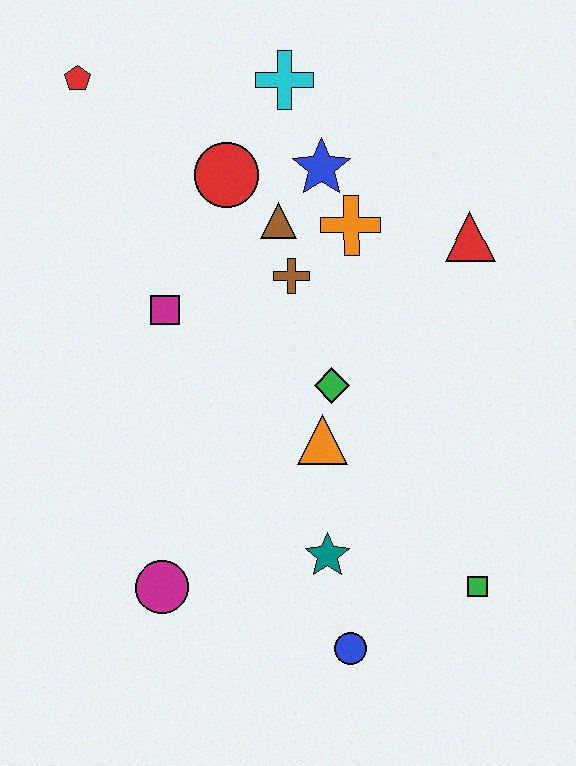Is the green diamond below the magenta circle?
No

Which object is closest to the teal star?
The blue circle is closest to the teal star.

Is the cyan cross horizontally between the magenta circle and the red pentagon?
No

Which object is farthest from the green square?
The red pentagon is farthest from the green square.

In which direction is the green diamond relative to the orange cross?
The green diamond is below the orange cross.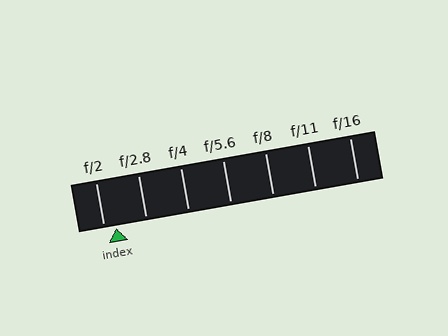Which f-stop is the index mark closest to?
The index mark is closest to f/2.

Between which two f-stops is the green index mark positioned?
The index mark is between f/2 and f/2.8.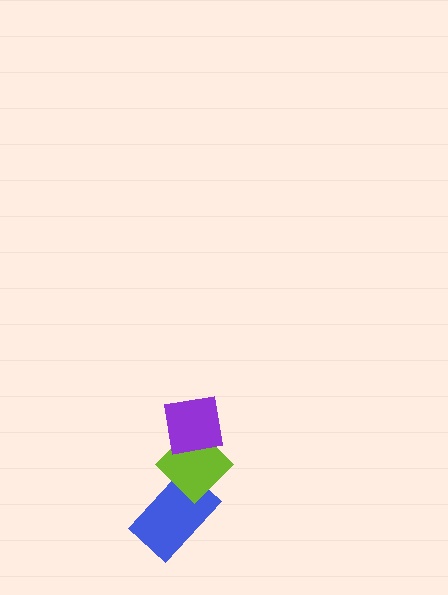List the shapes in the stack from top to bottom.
From top to bottom: the purple square, the lime diamond, the blue rectangle.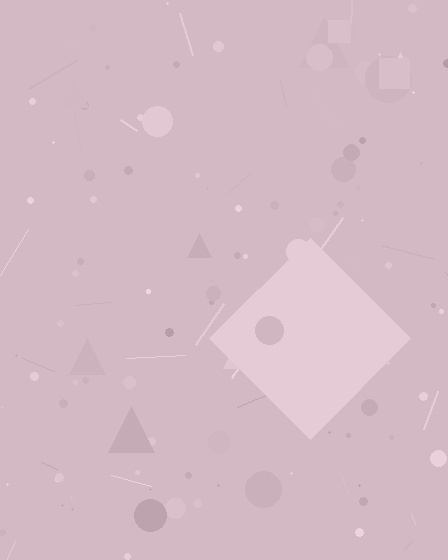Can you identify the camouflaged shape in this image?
The camouflaged shape is a diamond.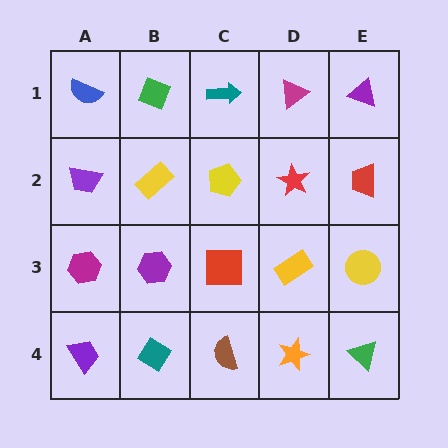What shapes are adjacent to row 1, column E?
A red trapezoid (row 2, column E), a magenta triangle (row 1, column D).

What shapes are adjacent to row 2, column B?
A green diamond (row 1, column B), a purple hexagon (row 3, column B), a purple trapezoid (row 2, column A), a yellow pentagon (row 2, column C).